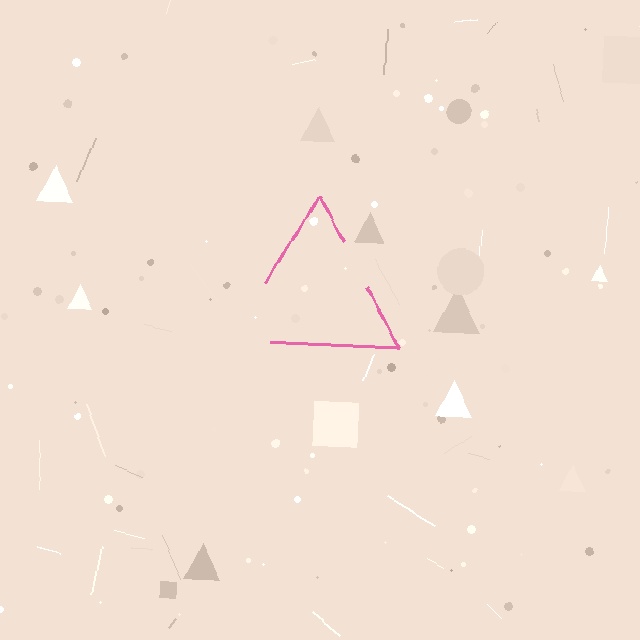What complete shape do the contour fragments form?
The contour fragments form a triangle.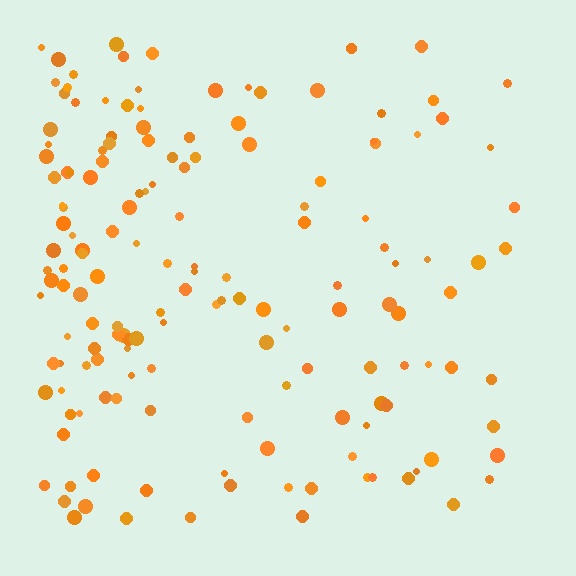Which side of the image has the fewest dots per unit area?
The right.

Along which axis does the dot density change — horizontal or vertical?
Horizontal.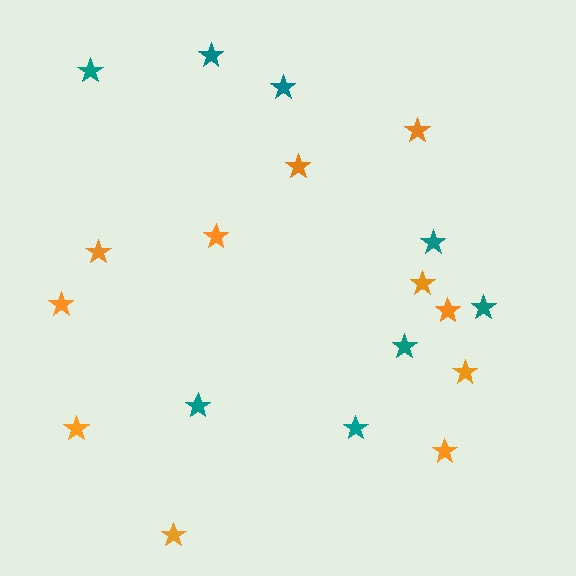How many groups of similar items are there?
There are 2 groups: one group of orange stars (11) and one group of teal stars (8).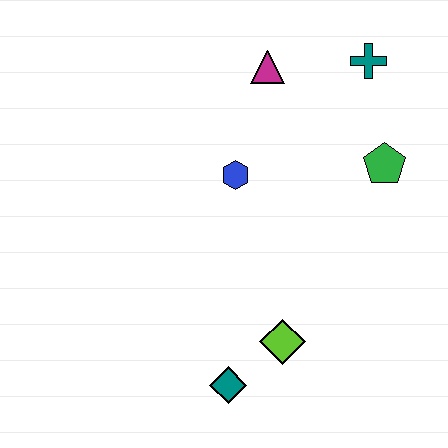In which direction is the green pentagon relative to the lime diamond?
The green pentagon is above the lime diamond.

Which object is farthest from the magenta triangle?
The teal diamond is farthest from the magenta triangle.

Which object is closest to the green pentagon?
The teal cross is closest to the green pentagon.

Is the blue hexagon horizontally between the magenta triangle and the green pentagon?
No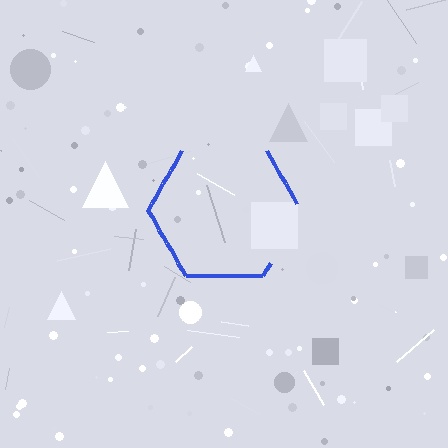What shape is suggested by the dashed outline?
The dashed outline suggests a hexagon.